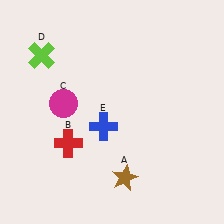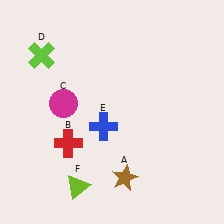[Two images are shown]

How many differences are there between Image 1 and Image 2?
There is 1 difference between the two images.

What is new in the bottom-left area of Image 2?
A lime triangle (F) was added in the bottom-left area of Image 2.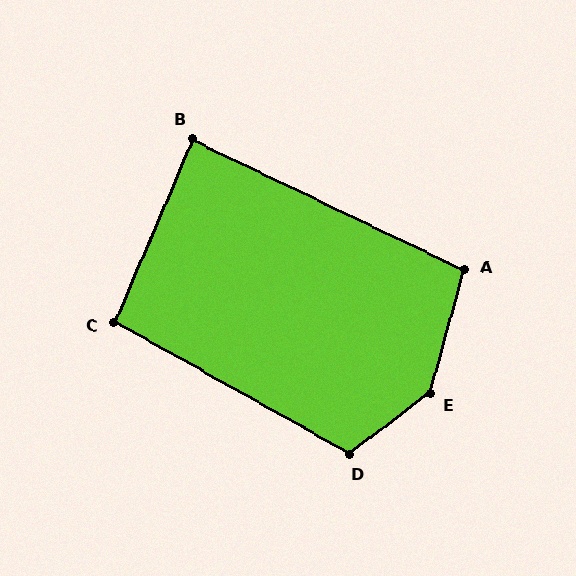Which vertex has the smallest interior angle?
B, at approximately 87 degrees.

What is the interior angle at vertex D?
Approximately 114 degrees (obtuse).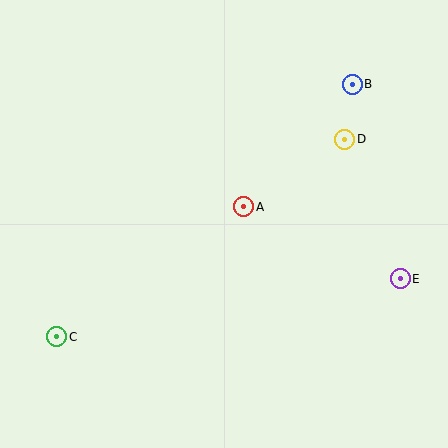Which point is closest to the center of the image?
Point A at (244, 207) is closest to the center.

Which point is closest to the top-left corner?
Point A is closest to the top-left corner.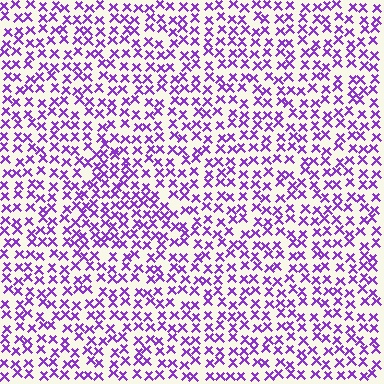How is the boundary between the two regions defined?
The boundary is defined by a change in element density (approximately 1.4x ratio). All elements are the same color, size, and shape.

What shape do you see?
I see a triangle.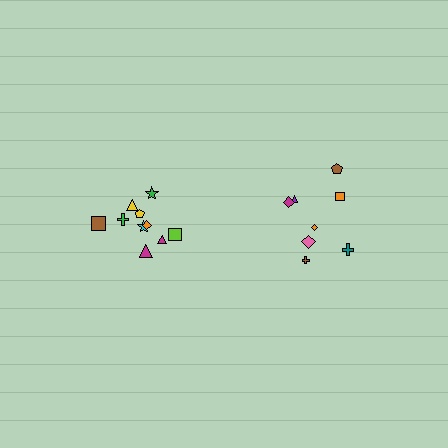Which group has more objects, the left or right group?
The left group.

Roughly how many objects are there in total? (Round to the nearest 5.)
Roughly 20 objects in total.